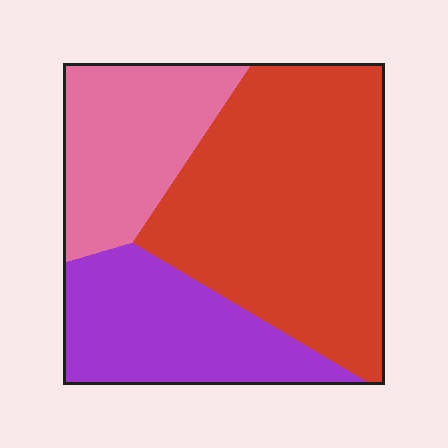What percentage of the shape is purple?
Purple covers about 25% of the shape.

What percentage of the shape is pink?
Pink takes up about one quarter (1/4) of the shape.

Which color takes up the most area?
Red, at roughly 50%.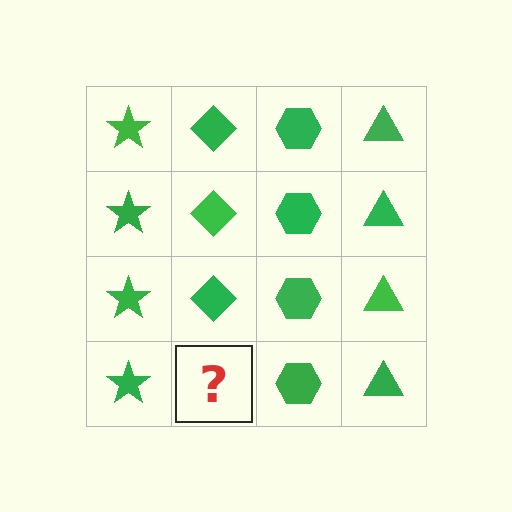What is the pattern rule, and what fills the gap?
The rule is that each column has a consistent shape. The gap should be filled with a green diamond.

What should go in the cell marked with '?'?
The missing cell should contain a green diamond.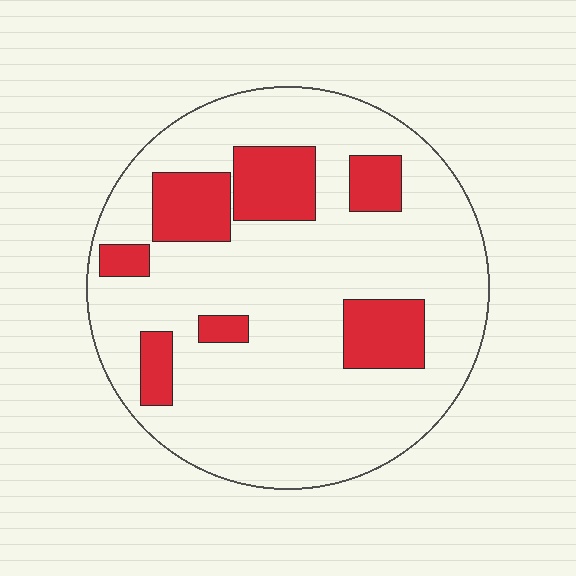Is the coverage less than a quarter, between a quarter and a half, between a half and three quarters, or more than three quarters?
Less than a quarter.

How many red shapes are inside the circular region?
7.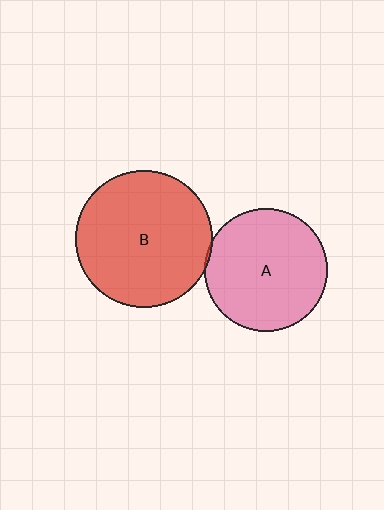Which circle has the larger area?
Circle B (red).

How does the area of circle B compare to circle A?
Approximately 1.2 times.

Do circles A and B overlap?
Yes.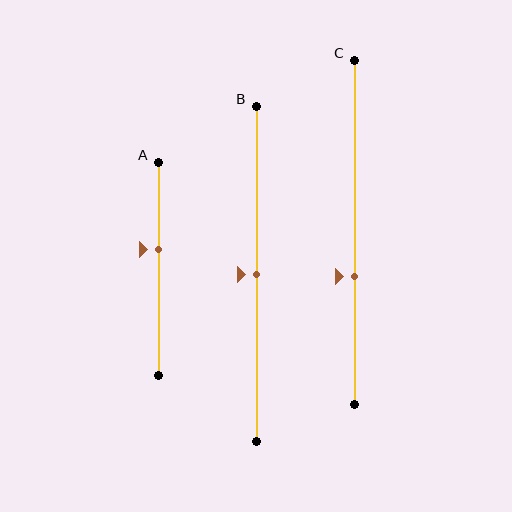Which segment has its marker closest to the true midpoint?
Segment B has its marker closest to the true midpoint.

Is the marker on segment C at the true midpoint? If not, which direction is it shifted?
No, the marker on segment C is shifted downward by about 13% of the segment length.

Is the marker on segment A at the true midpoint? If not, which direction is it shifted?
No, the marker on segment A is shifted upward by about 9% of the segment length.